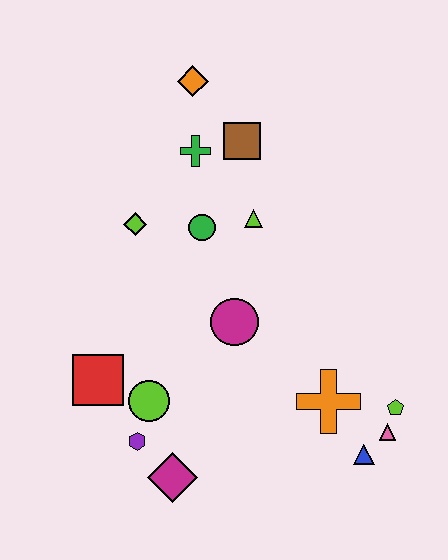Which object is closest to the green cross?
The brown square is closest to the green cross.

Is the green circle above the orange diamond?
No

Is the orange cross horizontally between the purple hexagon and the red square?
No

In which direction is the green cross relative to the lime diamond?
The green cross is above the lime diamond.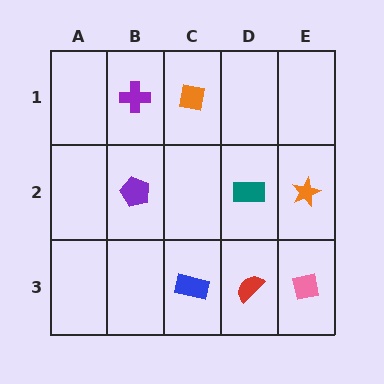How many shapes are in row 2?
3 shapes.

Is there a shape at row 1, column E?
No, that cell is empty.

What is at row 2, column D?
A teal rectangle.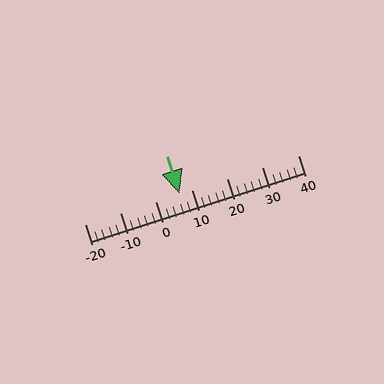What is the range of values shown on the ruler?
The ruler shows values from -20 to 40.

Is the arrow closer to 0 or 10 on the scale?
The arrow is closer to 10.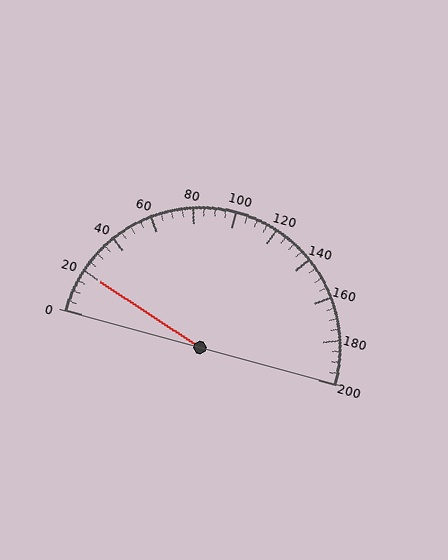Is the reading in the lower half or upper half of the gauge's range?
The reading is in the lower half of the range (0 to 200).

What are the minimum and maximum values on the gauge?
The gauge ranges from 0 to 200.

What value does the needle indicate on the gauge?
The needle indicates approximately 20.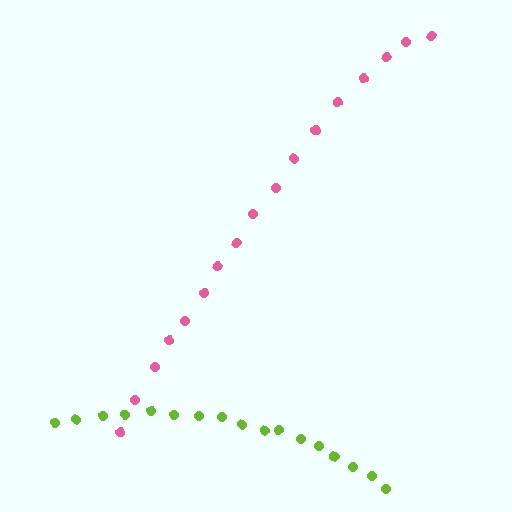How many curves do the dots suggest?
There are 2 distinct paths.